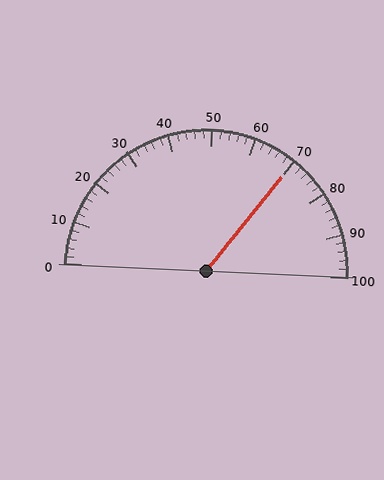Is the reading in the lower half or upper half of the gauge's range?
The reading is in the upper half of the range (0 to 100).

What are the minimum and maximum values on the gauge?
The gauge ranges from 0 to 100.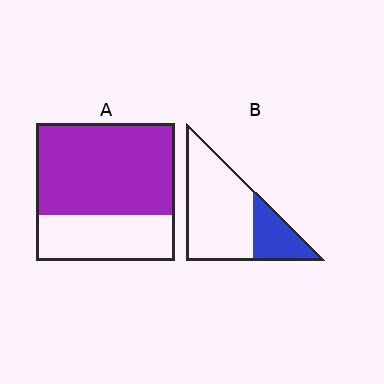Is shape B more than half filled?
No.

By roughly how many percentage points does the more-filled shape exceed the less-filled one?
By roughly 40 percentage points (A over B).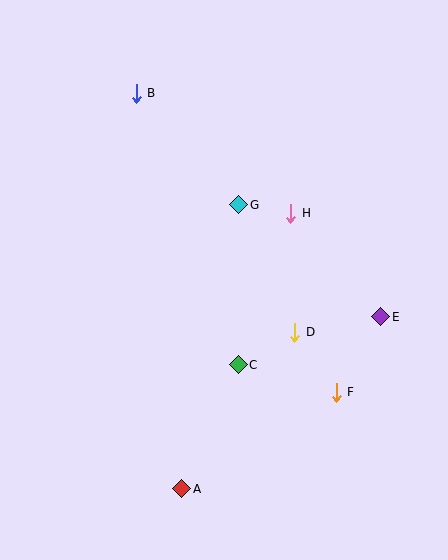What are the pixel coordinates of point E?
Point E is at (381, 317).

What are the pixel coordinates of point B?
Point B is at (136, 93).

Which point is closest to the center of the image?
Point G at (239, 205) is closest to the center.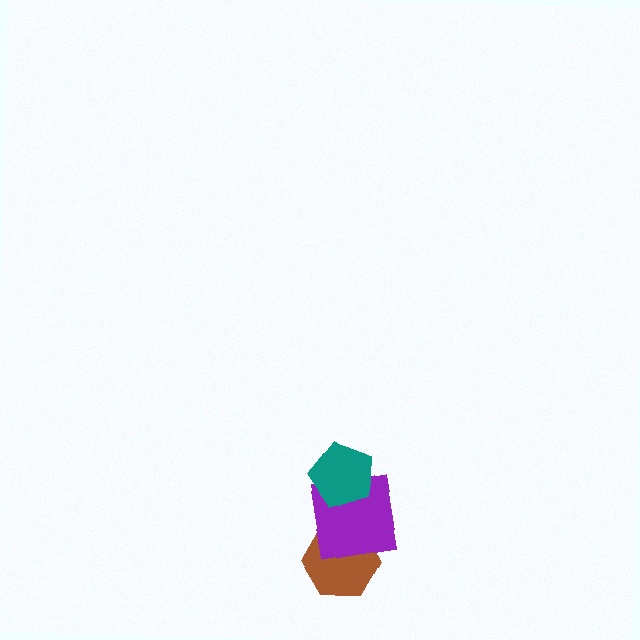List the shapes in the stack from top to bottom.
From top to bottom: the teal pentagon, the purple square, the brown hexagon.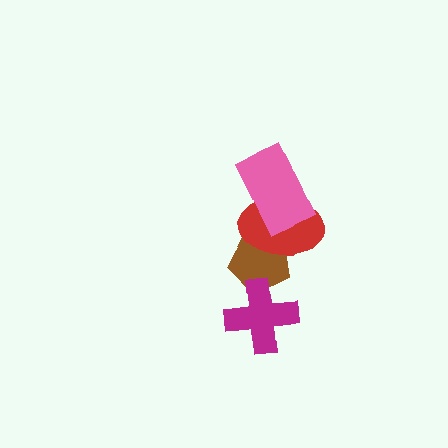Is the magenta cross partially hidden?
No, no other shape covers it.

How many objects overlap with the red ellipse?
2 objects overlap with the red ellipse.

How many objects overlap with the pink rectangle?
1 object overlaps with the pink rectangle.